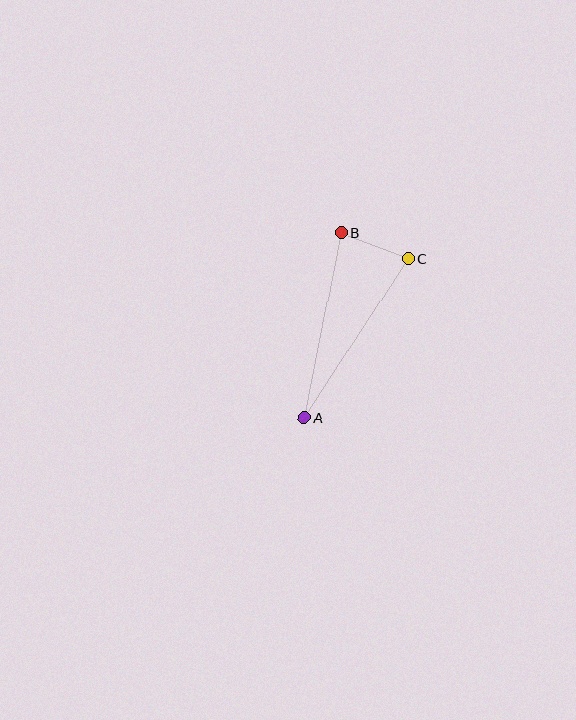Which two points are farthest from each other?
Points A and C are farthest from each other.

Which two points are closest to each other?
Points B and C are closest to each other.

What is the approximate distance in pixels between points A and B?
The distance between A and B is approximately 189 pixels.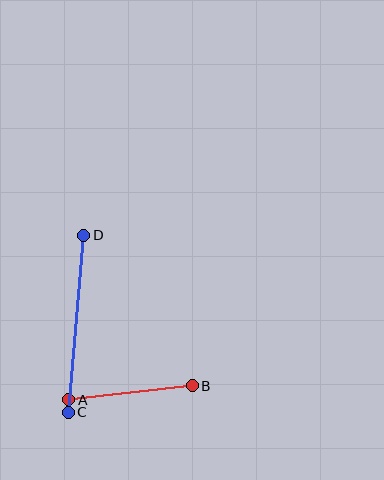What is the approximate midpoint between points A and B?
The midpoint is at approximately (131, 393) pixels.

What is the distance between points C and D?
The distance is approximately 178 pixels.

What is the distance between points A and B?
The distance is approximately 124 pixels.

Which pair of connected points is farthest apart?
Points C and D are farthest apart.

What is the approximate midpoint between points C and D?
The midpoint is at approximately (76, 324) pixels.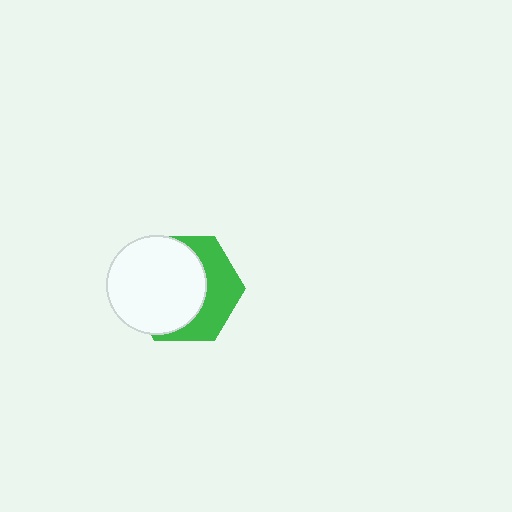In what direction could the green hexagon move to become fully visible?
The green hexagon could move right. That would shift it out from behind the white circle entirely.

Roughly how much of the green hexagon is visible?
A small part of it is visible (roughly 40%).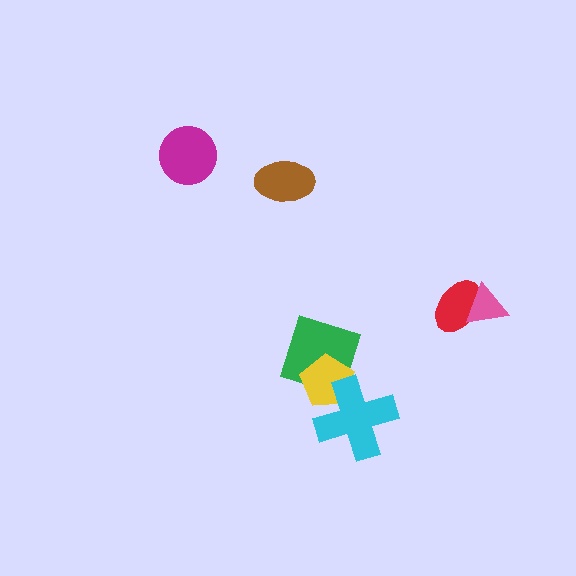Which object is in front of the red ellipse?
The pink triangle is in front of the red ellipse.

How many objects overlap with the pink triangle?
1 object overlaps with the pink triangle.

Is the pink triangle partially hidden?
No, no other shape covers it.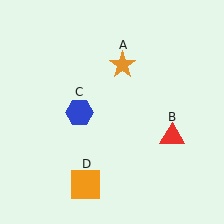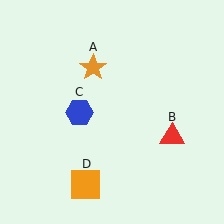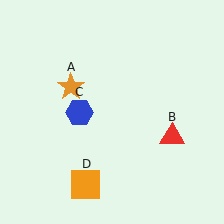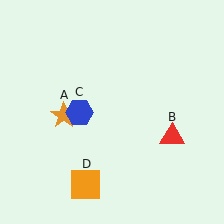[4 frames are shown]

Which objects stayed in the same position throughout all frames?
Red triangle (object B) and blue hexagon (object C) and orange square (object D) remained stationary.